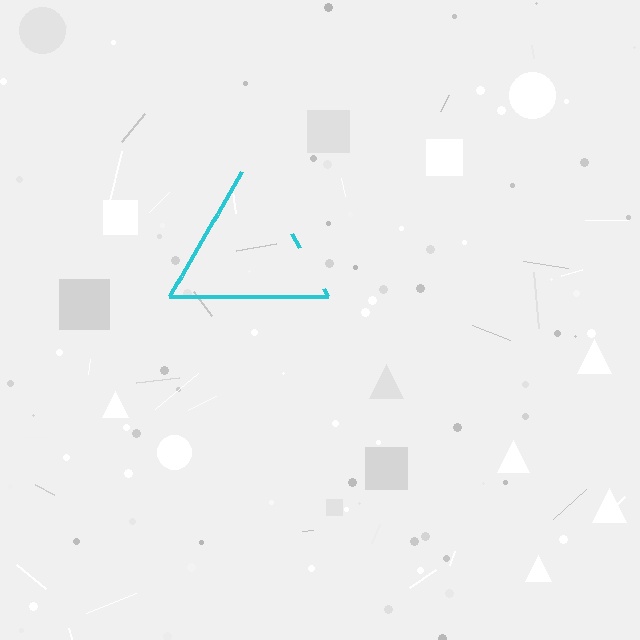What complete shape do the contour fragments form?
The contour fragments form a triangle.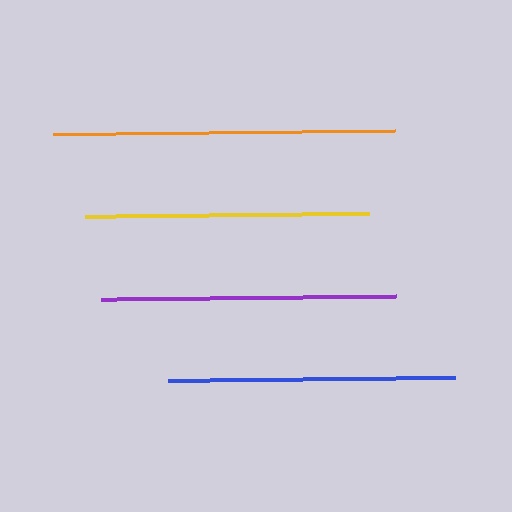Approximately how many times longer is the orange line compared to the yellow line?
The orange line is approximately 1.2 times the length of the yellow line.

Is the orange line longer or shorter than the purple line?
The orange line is longer than the purple line.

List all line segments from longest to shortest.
From longest to shortest: orange, purple, blue, yellow.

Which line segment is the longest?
The orange line is the longest at approximately 342 pixels.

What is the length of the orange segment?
The orange segment is approximately 342 pixels long.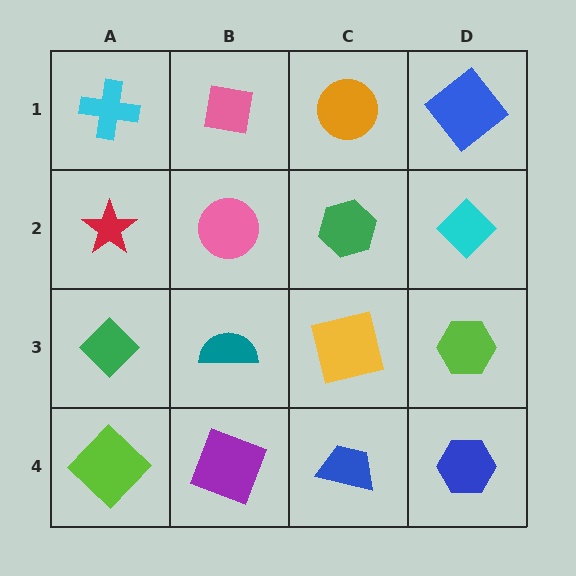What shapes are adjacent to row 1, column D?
A cyan diamond (row 2, column D), an orange circle (row 1, column C).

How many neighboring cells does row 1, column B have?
3.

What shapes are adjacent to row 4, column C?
A yellow square (row 3, column C), a purple square (row 4, column B), a blue hexagon (row 4, column D).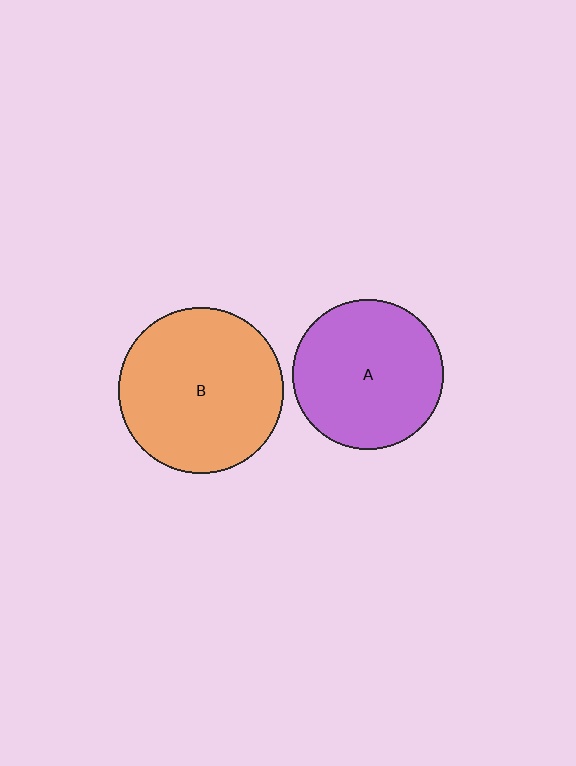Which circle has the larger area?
Circle B (orange).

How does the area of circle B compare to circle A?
Approximately 1.2 times.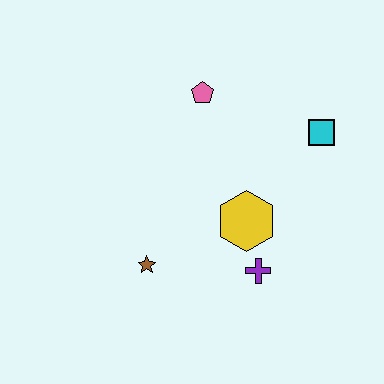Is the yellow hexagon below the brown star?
No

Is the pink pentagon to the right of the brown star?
Yes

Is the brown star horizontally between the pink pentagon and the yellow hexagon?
No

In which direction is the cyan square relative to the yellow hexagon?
The cyan square is above the yellow hexagon.